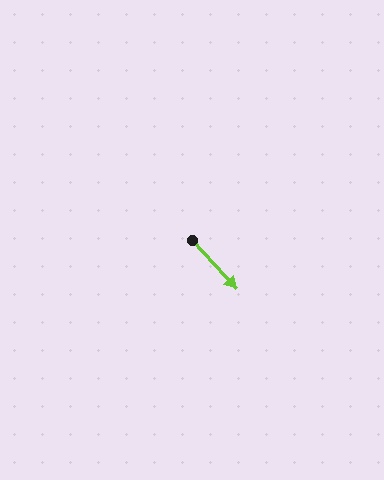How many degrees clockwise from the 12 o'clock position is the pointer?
Approximately 138 degrees.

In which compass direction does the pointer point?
Southeast.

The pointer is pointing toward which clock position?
Roughly 5 o'clock.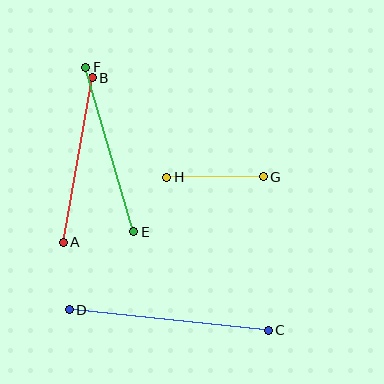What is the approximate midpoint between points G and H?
The midpoint is at approximately (215, 177) pixels.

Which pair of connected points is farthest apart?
Points C and D are farthest apart.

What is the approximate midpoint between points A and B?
The midpoint is at approximately (78, 160) pixels.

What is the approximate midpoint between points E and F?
The midpoint is at approximately (110, 150) pixels.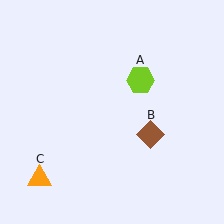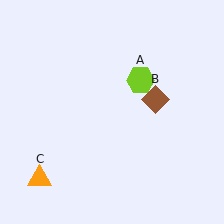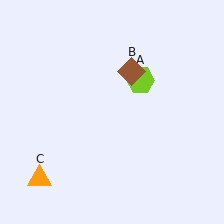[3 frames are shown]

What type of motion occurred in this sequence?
The brown diamond (object B) rotated counterclockwise around the center of the scene.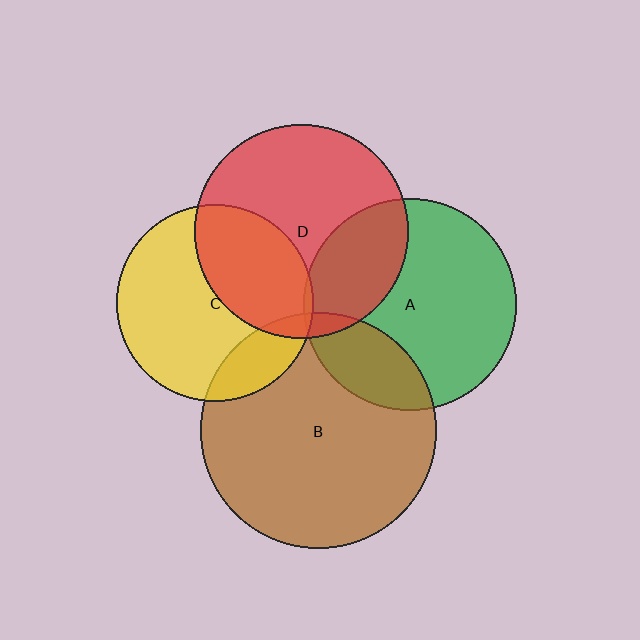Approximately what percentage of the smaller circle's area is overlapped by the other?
Approximately 20%.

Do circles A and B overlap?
Yes.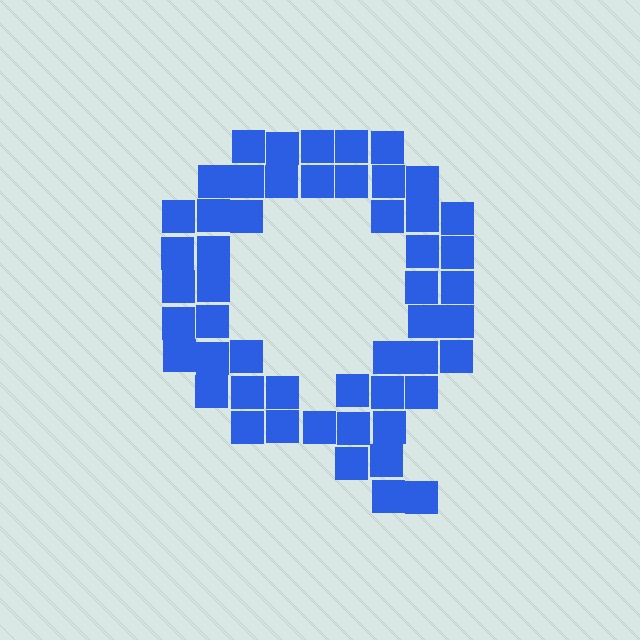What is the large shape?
The large shape is the letter Q.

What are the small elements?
The small elements are squares.